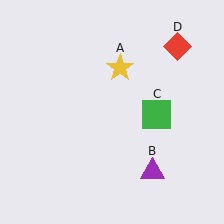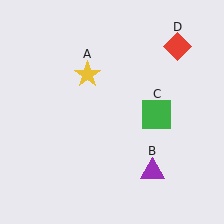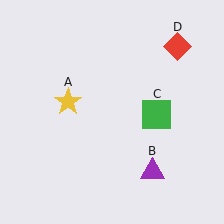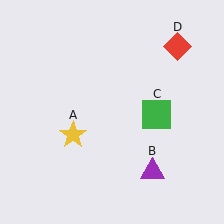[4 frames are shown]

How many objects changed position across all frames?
1 object changed position: yellow star (object A).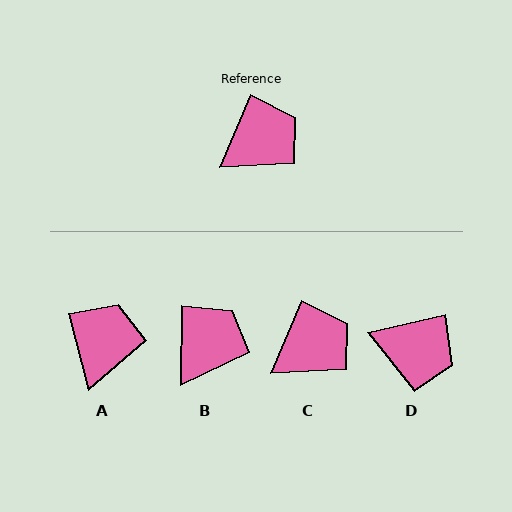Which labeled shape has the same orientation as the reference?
C.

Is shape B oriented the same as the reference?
No, it is off by about 22 degrees.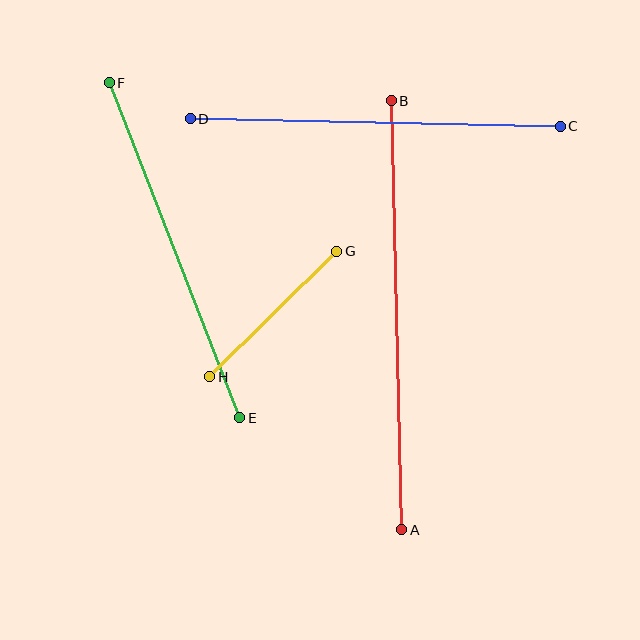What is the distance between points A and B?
The distance is approximately 429 pixels.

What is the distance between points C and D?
The distance is approximately 370 pixels.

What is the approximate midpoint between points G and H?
The midpoint is at approximately (273, 314) pixels.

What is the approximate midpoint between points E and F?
The midpoint is at approximately (175, 250) pixels.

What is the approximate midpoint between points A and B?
The midpoint is at approximately (396, 315) pixels.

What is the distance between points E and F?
The distance is approximately 360 pixels.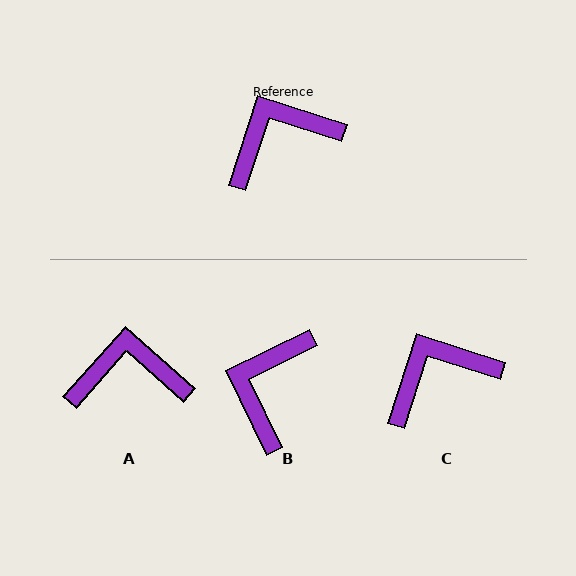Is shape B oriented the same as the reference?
No, it is off by about 44 degrees.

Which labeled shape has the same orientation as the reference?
C.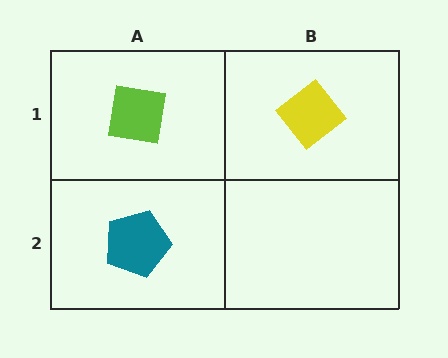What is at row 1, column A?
A lime square.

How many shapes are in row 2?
1 shape.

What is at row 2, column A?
A teal pentagon.